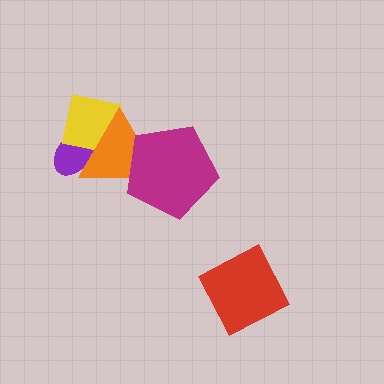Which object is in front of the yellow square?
The orange triangle is in front of the yellow square.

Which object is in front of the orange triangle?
The magenta pentagon is in front of the orange triangle.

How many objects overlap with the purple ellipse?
2 objects overlap with the purple ellipse.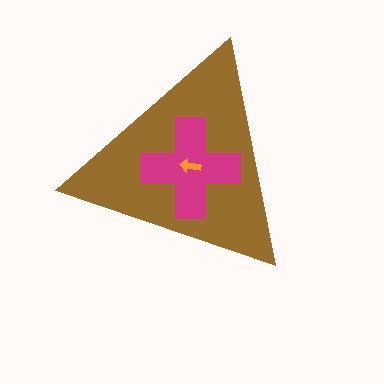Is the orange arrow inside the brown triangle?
Yes.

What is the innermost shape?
The orange arrow.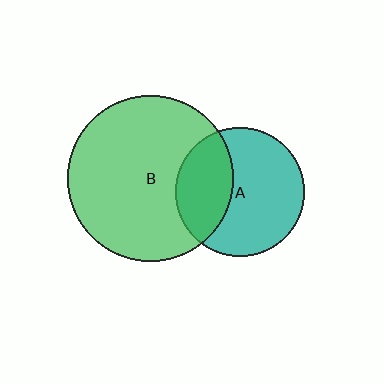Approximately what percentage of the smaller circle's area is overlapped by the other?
Approximately 35%.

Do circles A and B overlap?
Yes.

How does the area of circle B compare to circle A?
Approximately 1.7 times.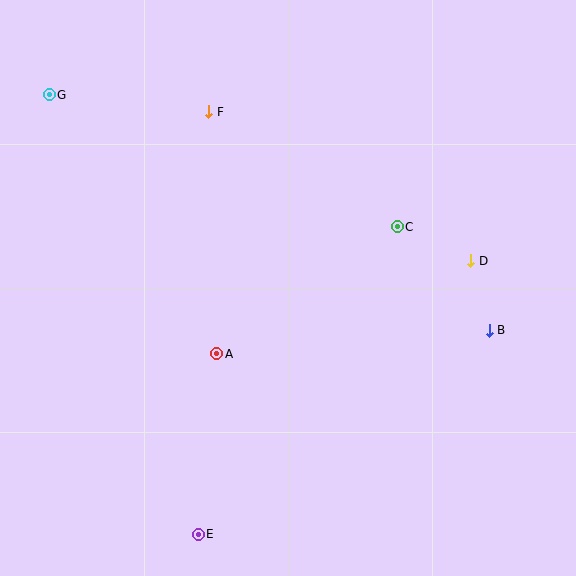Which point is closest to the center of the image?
Point A at (217, 354) is closest to the center.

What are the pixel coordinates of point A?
Point A is at (217, 354).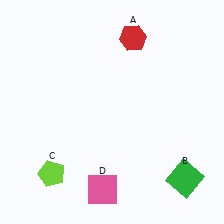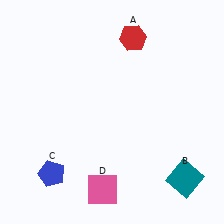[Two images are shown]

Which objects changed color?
B changed from green to teal. C changed from lime to blue.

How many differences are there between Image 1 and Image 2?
There are 2 differences between the two images.